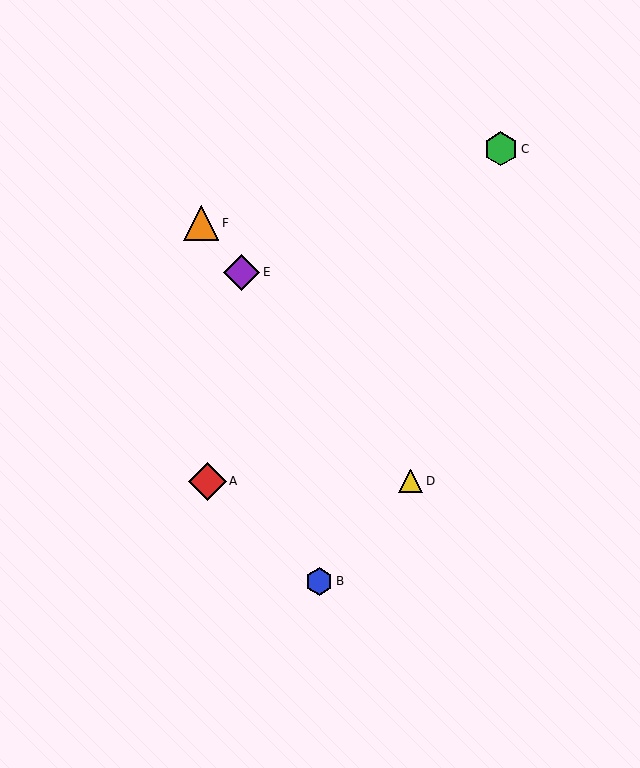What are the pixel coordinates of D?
Object D is at (411, 481).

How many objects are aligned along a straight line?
3 objects (D, E, F) are aligned along a straight line.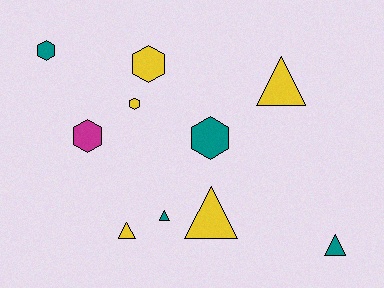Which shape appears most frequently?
Triangle, with 5 objects.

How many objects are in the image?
There are 10 objects.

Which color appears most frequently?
Yellow, with 5 objects.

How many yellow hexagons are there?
There are 2 yellow hexagons.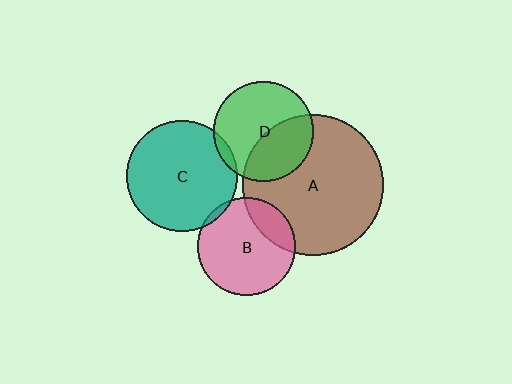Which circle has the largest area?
Circle A (brown).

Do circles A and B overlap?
Yes.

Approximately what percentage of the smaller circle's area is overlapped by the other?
Approximately 20%.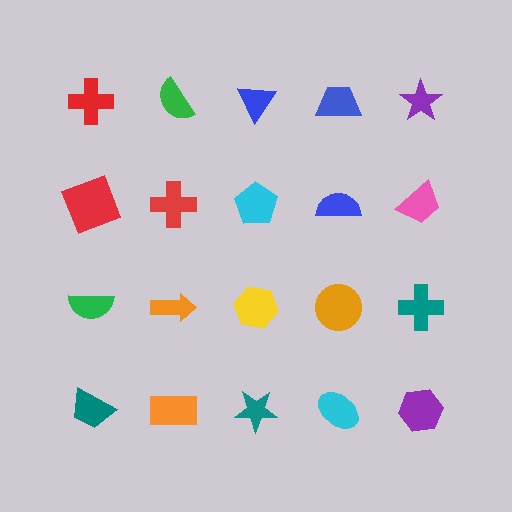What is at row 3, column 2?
An orange arrow.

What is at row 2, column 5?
A pink trapezoid.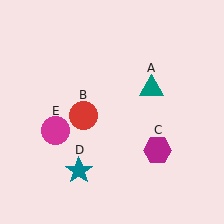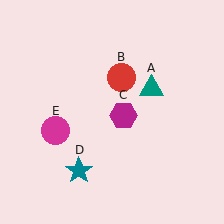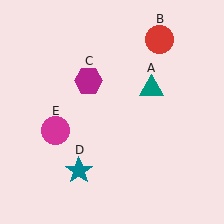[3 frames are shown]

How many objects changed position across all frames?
2 objects changed position: red circle (object B), magenta hexagon (object C).